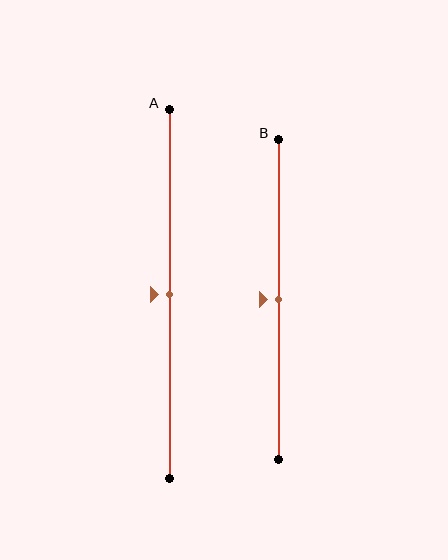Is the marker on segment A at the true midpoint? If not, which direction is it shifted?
Yes, the marker on segment A is at the true midpoint.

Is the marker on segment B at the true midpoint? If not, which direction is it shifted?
Yes, the marker on segment B is at the true midpoint.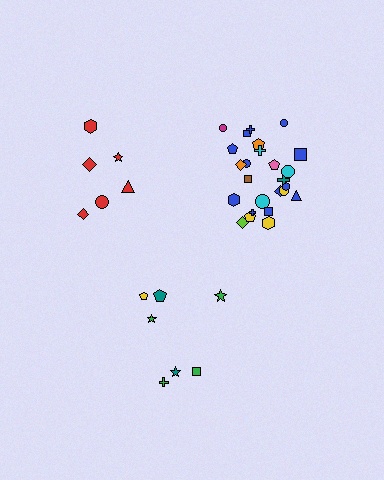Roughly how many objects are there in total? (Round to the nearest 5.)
Roughly 40 objects in total.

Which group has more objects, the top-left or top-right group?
The top-right group.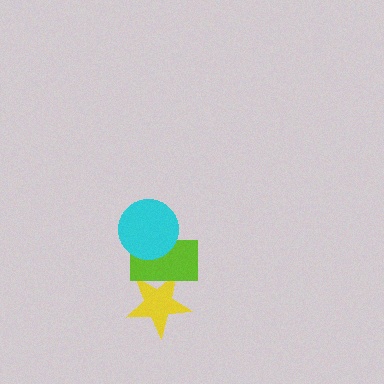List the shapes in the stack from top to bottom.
From top to bottom: the cyan circle, the lime rectangle, the yellow star.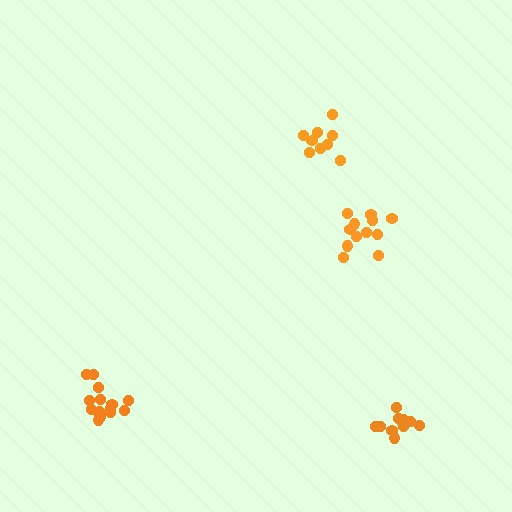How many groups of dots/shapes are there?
There are 4 groups.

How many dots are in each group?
Group 1: 11 dots, Group 2: 15 dots, Group 3: 12 dots, Group 4: 9 dots (47 total).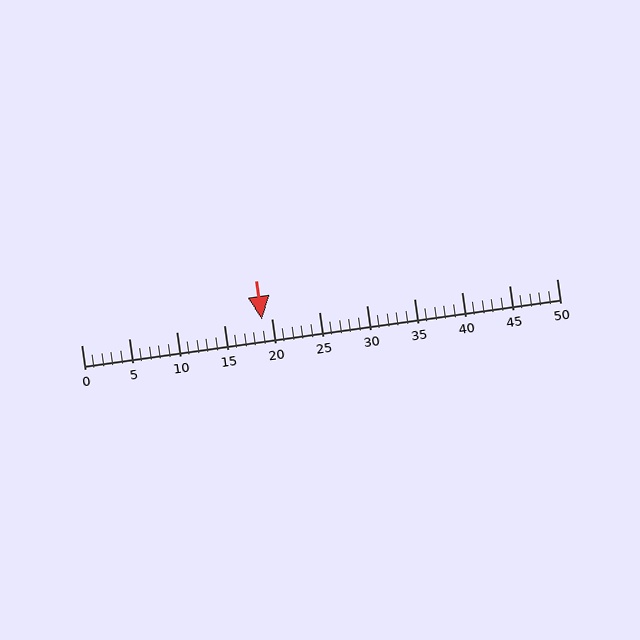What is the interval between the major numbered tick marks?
The major tick marks are spaced 5 units apart.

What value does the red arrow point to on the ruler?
The red arrow points to approximately 19.